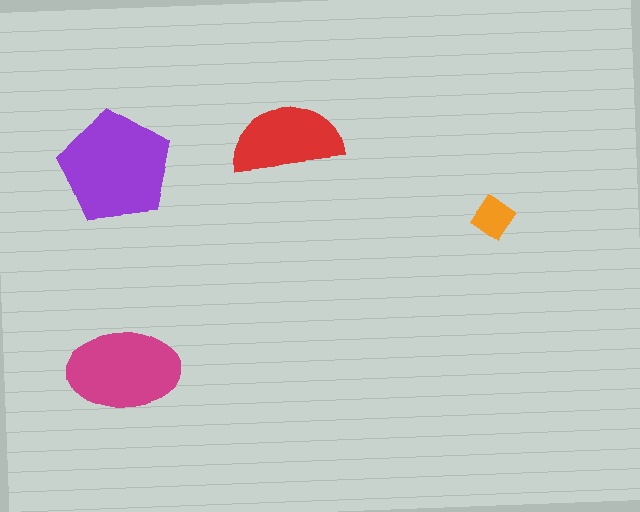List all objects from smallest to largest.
The orange diamond, the red semicircle, the magenta ellipse, the purple pentagon.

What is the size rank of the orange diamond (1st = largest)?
4th.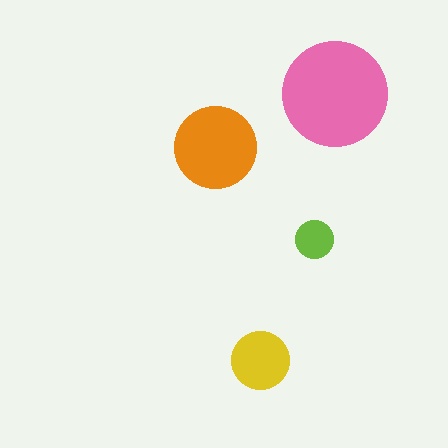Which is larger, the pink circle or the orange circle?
The pink one.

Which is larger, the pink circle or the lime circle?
The pink one.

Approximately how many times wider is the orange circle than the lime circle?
About 2 times wider.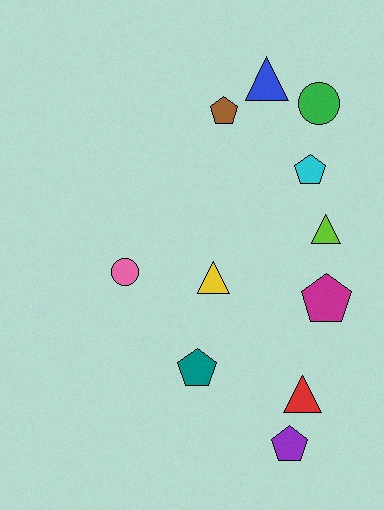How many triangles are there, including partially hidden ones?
There are 4 triangles.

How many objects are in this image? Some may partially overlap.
There are 11 objects.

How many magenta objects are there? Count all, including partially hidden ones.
There is 1 magenta object.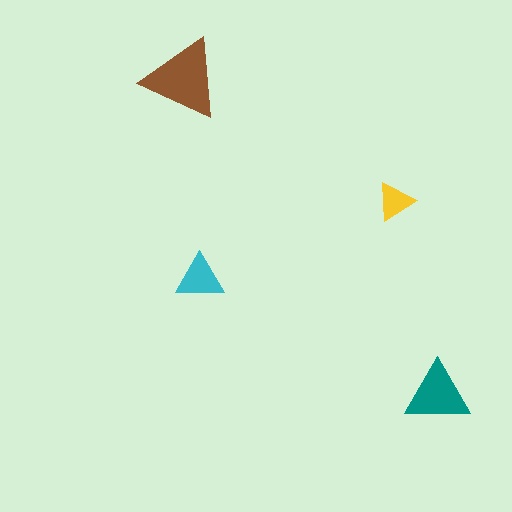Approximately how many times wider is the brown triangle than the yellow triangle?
About 2 times wider.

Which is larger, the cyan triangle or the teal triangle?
The teal one.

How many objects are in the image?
There are 4 objects in the image.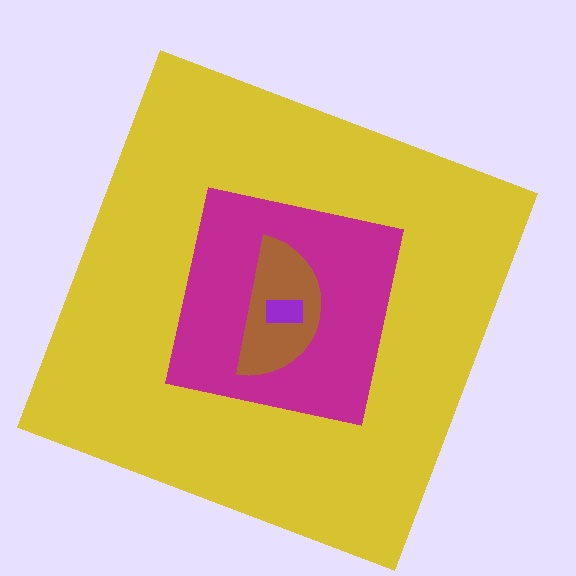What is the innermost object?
The purple rectangle.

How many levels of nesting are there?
4.